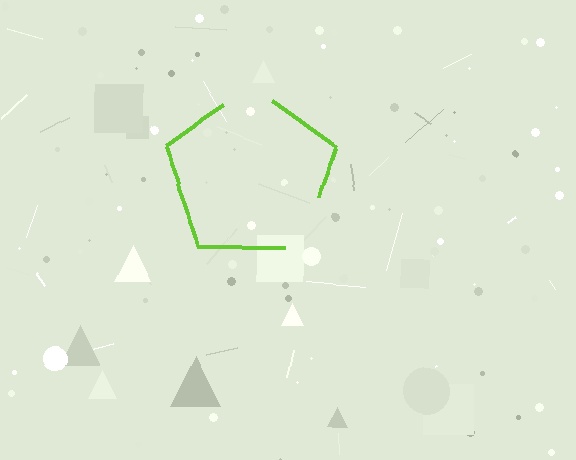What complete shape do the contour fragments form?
The contour fragments form a pentagon.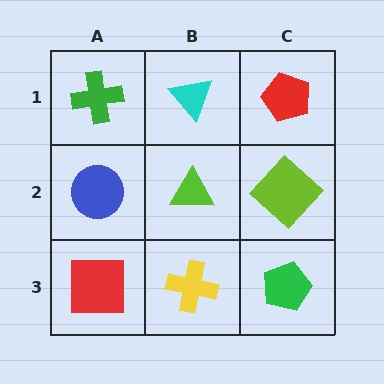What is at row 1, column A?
A green cross.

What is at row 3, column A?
A red square.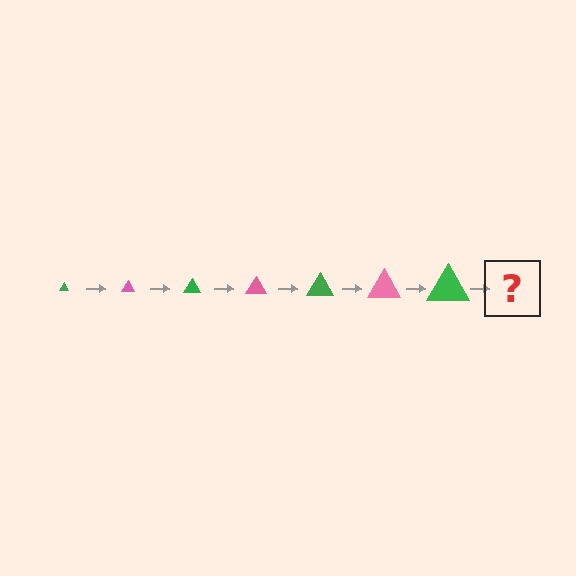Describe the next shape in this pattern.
It should be a pink triangle, larger than the previous one.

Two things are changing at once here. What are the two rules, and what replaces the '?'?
The two rules are that the triangle grows larger each step and the color cycles through green and pink. The '?' should be a pink triangle, larger than the previous one.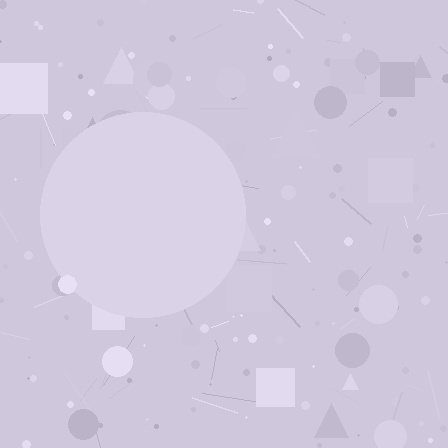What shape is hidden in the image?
A circle is hidden in the image.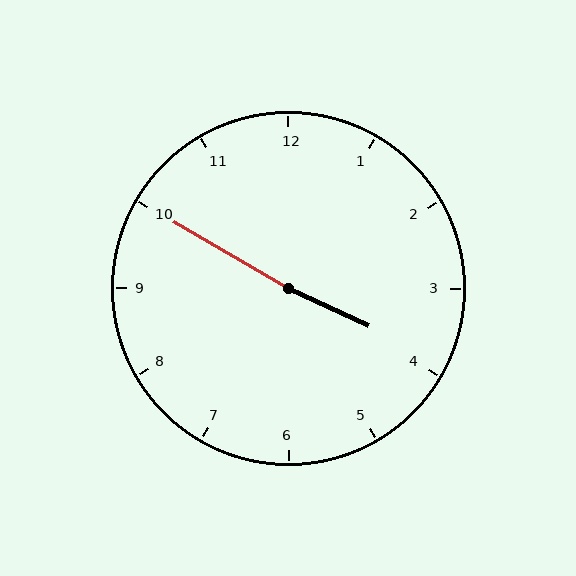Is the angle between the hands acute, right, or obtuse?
It is obtuse.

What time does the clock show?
3:50.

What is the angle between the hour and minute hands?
Approximately 175 degrees.